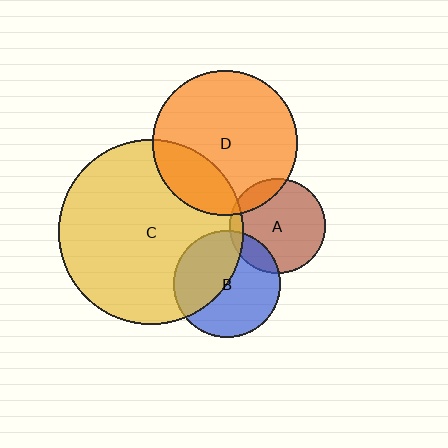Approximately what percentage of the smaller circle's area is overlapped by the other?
Approximately 25%.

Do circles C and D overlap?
Yes.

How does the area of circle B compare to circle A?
Approximately 1.3 times.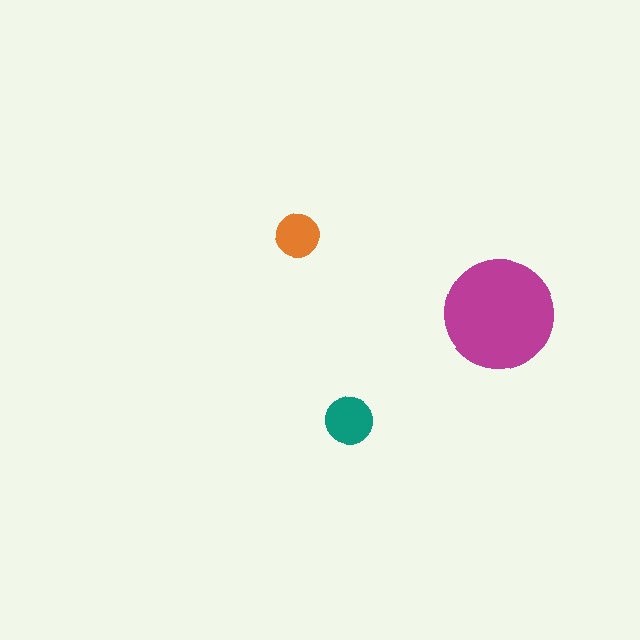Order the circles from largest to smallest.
the magenta one, the teal one, the orange one.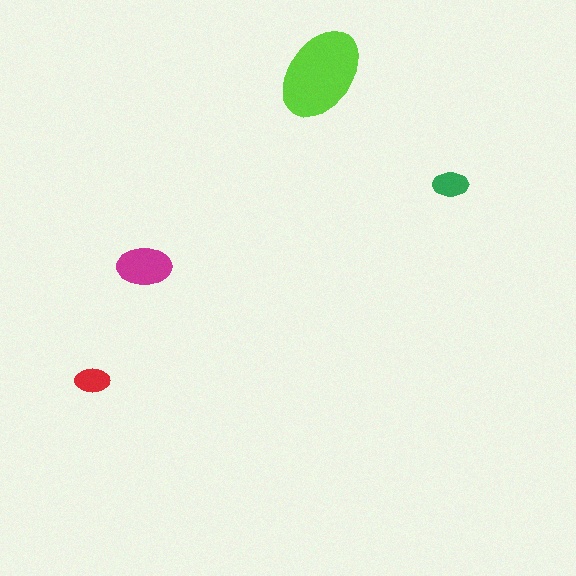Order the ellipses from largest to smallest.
the lime one, the magenta one, the green one, the red one.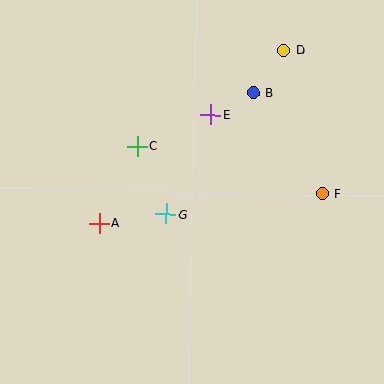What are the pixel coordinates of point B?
Point B is at (254, 92).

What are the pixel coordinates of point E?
Point E is at (210, 115).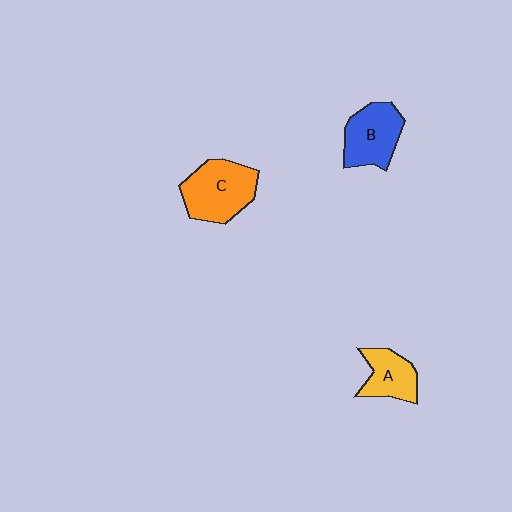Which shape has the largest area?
Shape C (orange).